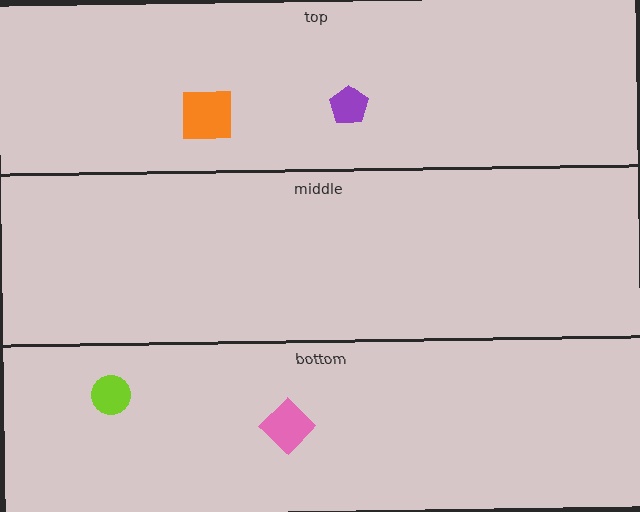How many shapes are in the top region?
2.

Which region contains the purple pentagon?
The top region.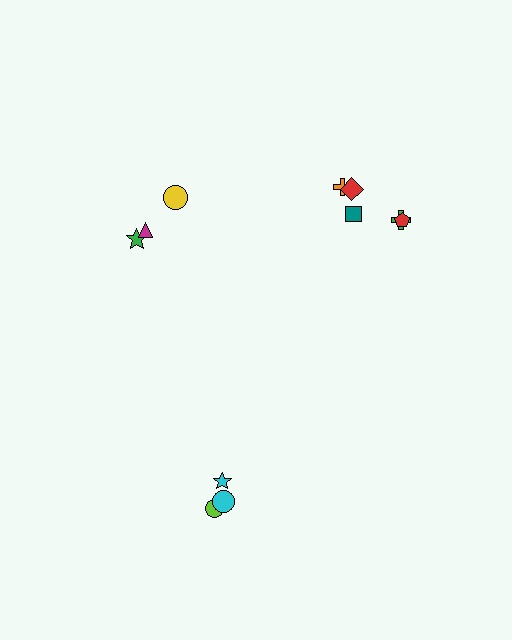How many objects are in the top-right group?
There are 5 objects.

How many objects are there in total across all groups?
There are 11 objects.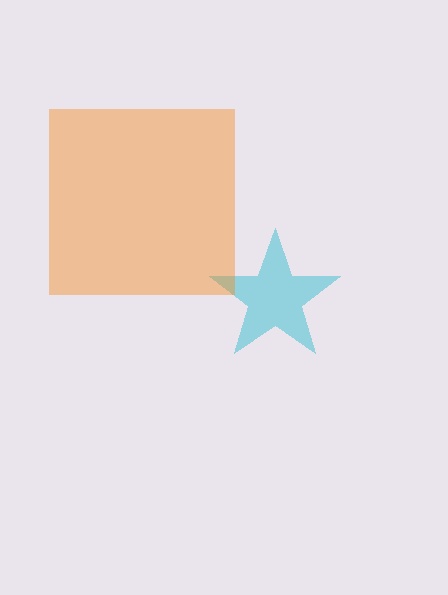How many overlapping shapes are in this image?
There are 2 overlapping shapes in the image.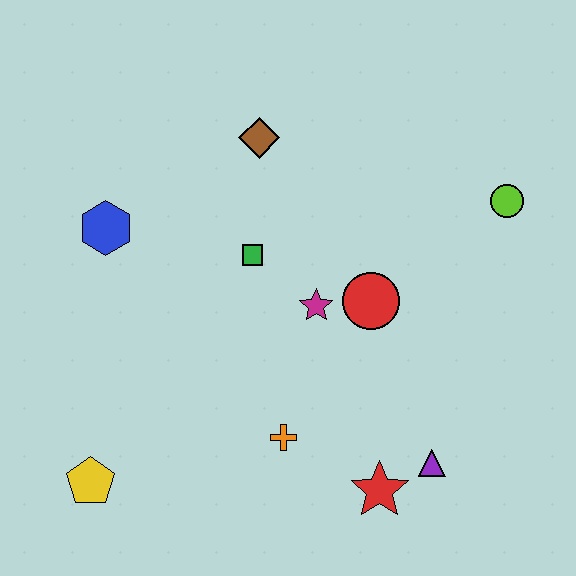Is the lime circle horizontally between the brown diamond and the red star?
No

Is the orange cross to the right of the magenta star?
No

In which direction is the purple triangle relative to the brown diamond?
The purple triangle is below the brown diamond.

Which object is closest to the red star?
The purple triangle is closest to the red star.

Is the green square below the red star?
No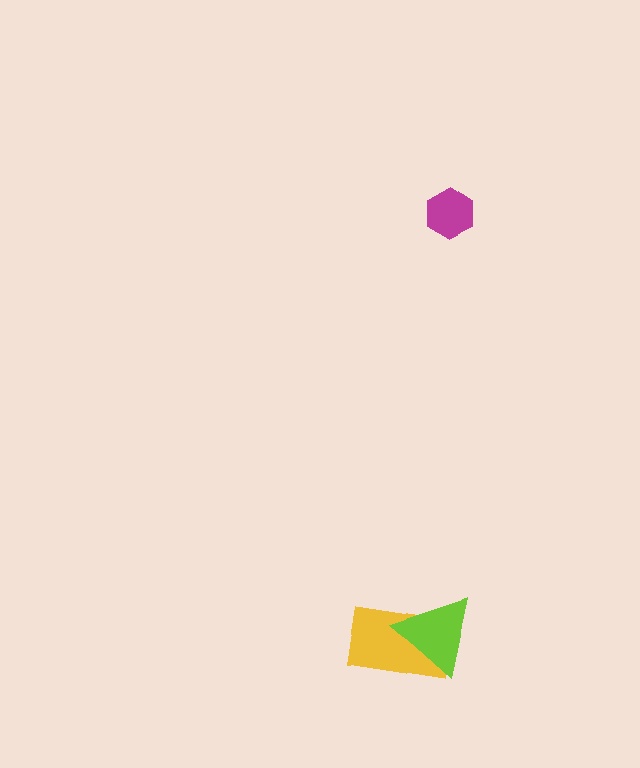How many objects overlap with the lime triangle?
1 object overlaps with the lime triangle.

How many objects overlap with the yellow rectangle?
1 object overlaps with the yellow rectangle.